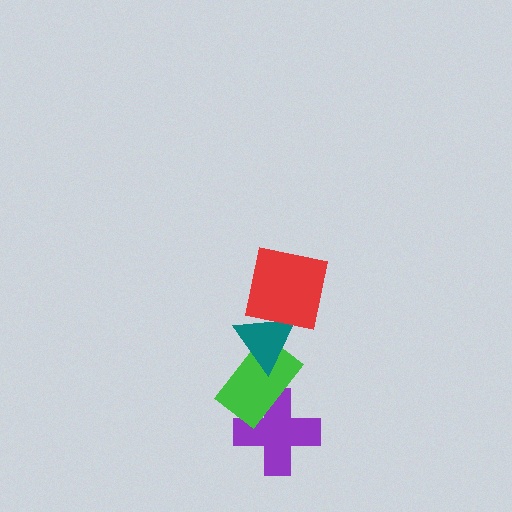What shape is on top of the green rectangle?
The teal triangle is on top of the green rectangle.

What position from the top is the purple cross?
The purple cross is 4th from the top.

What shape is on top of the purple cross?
The green rectangle is on top of the purple cross.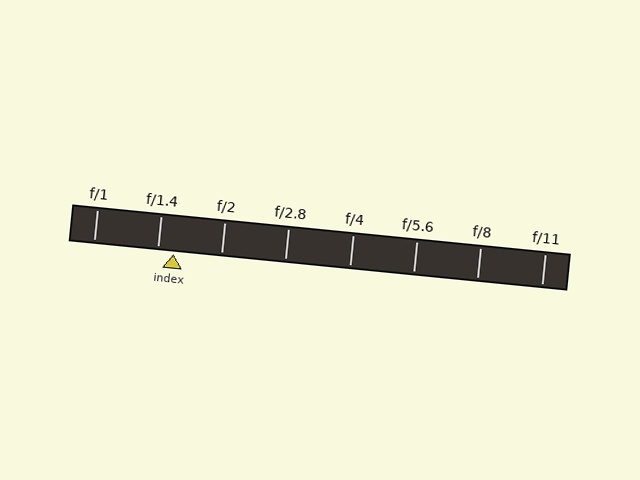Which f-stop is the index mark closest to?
The index mark is closest to f/1.4.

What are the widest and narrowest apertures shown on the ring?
The widest aperture shown is f/1 and the narrowest is f/11.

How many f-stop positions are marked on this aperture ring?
There are 8 f-stop positions marked.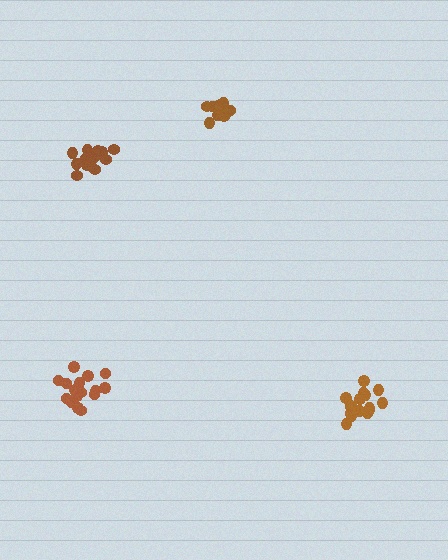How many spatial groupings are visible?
There are 4 spatial groupings.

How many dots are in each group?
Group 1: 16 dots, Group 2: 17 dots, Group 3: 11 dots, Group 4: 15 dots (59 total).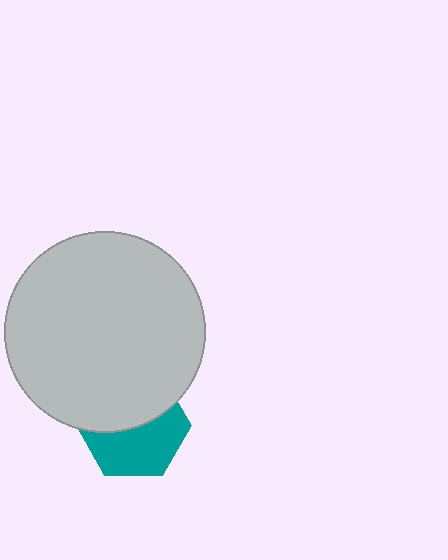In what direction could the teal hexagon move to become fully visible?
The teal hexagon could move down. That would shift it out from behind the light gray circle entirely.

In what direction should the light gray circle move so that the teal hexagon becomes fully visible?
The light gray circle should move up. That is the shortest direction to clear the overlap and leave the teal hexagon fully visible.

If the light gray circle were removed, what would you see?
You would see the complete teal hexagon.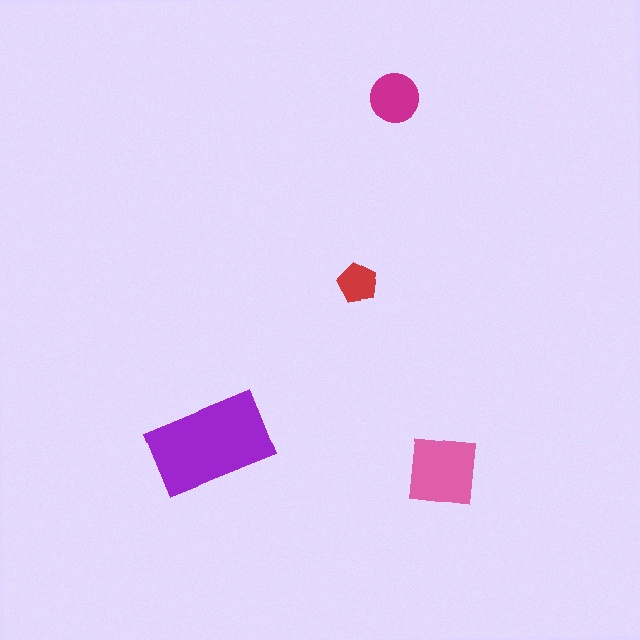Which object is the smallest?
The red pentagon.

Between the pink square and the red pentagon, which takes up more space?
The pink square.